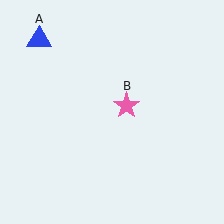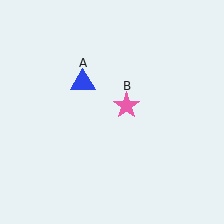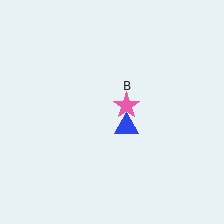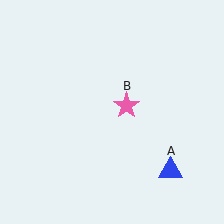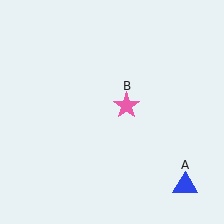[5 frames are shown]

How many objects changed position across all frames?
1 object changed position: blue triangle (object A).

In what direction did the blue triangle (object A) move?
The blue triangle (object A) moved down and to the right.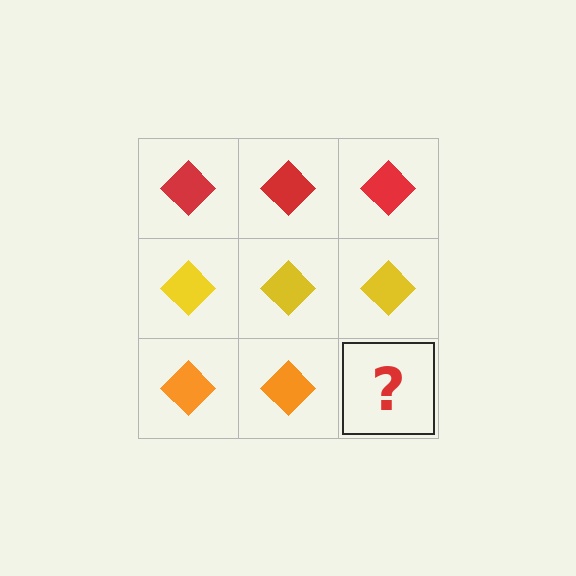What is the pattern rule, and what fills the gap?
The rule is that each row has a consistent color. The gap should be filled with an orange diamond.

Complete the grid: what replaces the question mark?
The question mark should be replaced with an orange diamond.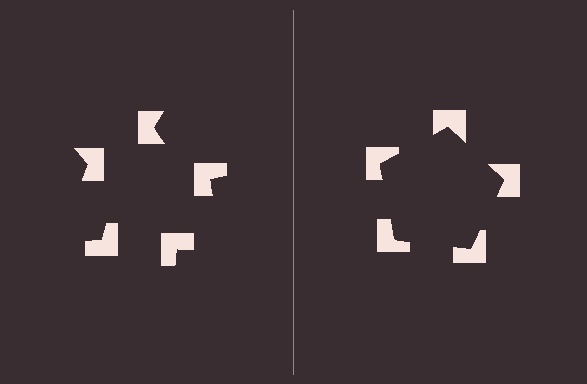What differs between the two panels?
The notched squares are positioned identically on both sides; only the wedge orientations differ. On the right they align to a pentagon; on the left they are misaligned.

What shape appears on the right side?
An illusory pentagon.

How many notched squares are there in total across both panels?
10 — 5 on each side.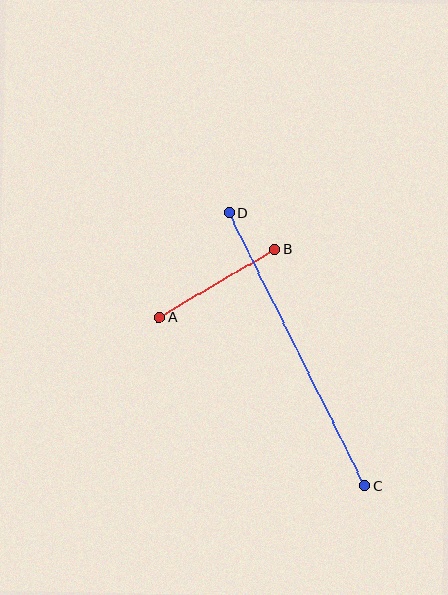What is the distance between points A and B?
The distance is approximately 134 pixels.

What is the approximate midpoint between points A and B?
The midpoint is at approximately (217, 283) pixels.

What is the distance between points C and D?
The distance is approximately 305 pixels.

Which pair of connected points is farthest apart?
Points C and D are farthest apart.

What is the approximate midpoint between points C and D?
The midpoint is at approximately (297, 349) pixels.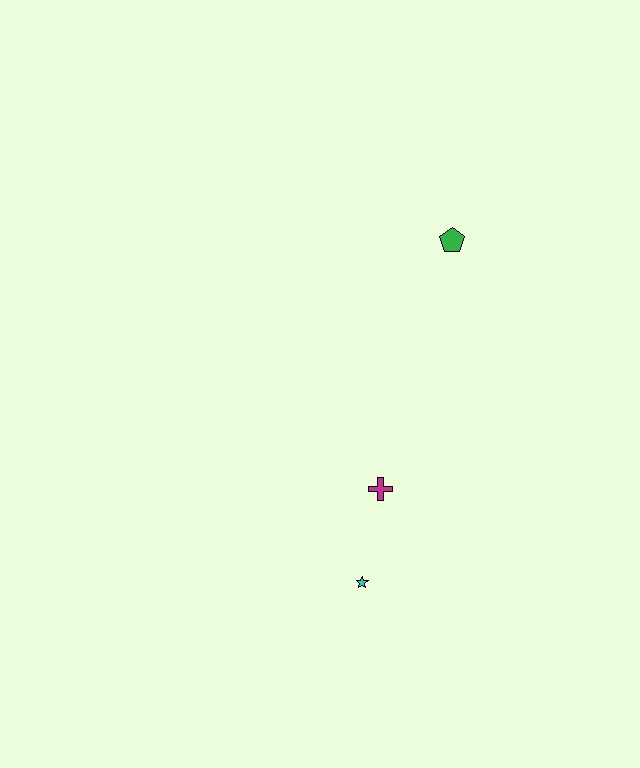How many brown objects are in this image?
There are no brown objects.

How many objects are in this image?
There are 3 objects.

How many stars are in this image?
There is 1 star.